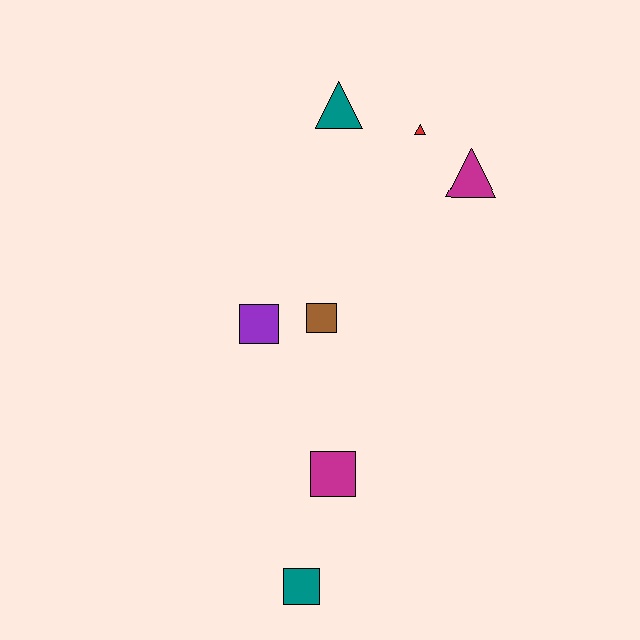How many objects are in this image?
There are 7 objects.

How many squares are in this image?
There are 4 squares.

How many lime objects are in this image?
There are no lime objects.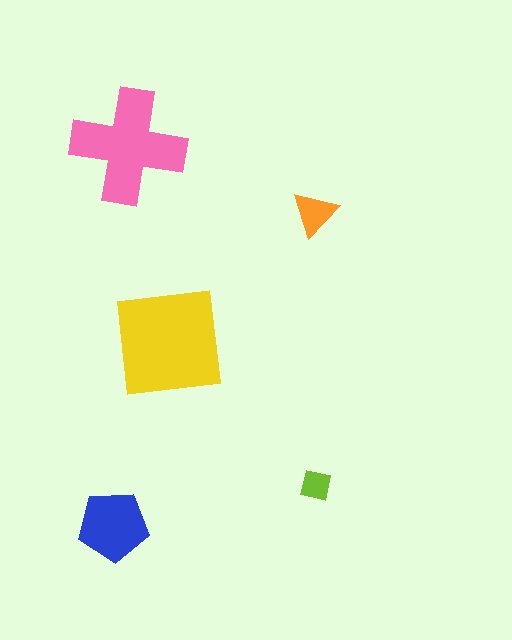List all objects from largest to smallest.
The yellow square, the pink cross, the blue pentagon, the orange triangle, the lime square.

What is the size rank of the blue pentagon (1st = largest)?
3rd.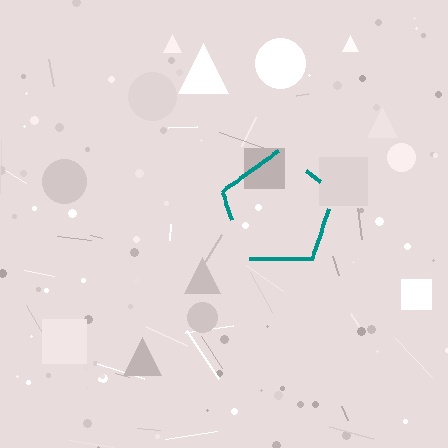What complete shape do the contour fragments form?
The contour fragments form a pentagon.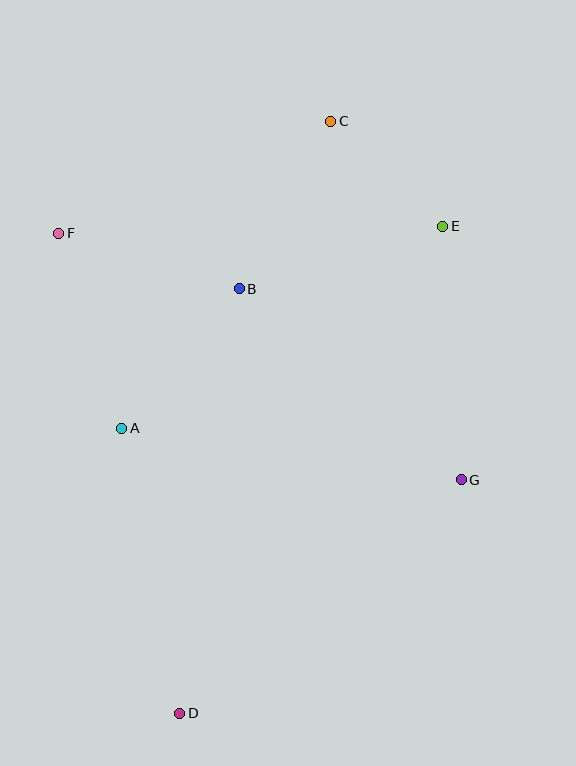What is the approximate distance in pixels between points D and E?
The distance between D and E is approximately 553 pixels.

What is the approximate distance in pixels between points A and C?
The distance between A and C is approximately 371 pixels.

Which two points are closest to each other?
Points C and E are closest to each other.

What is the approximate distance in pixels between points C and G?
The distance between C and G is approximately 381 pixels.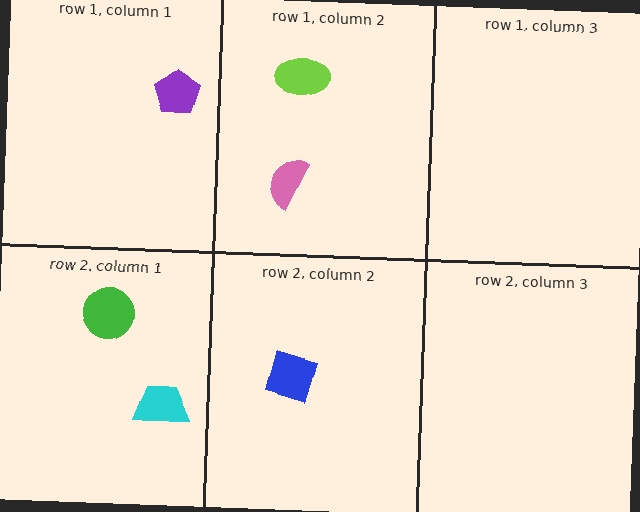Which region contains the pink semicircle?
The row 1, column 2 region.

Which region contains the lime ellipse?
The row 1, column 2 region.